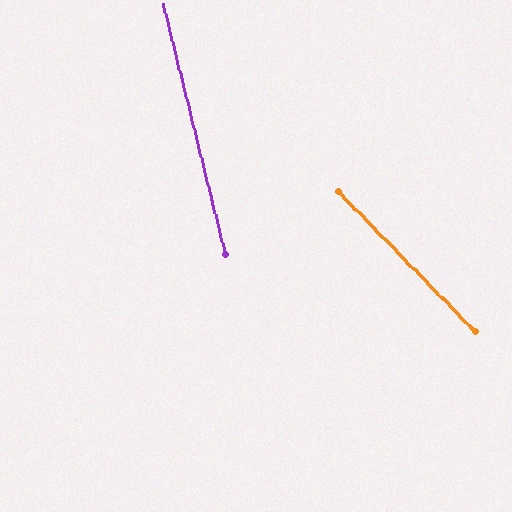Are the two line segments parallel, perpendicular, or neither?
Neither parallel nor perpendicular — they differ by about 30°.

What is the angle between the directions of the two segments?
Approximately 30 degrees.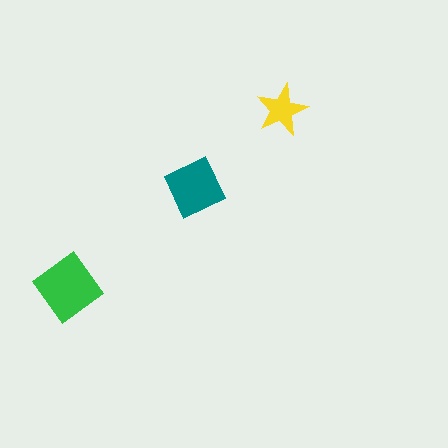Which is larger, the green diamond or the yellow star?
The green diamond.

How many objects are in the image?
There are 3 objects in the image.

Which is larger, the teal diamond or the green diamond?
The green diamond.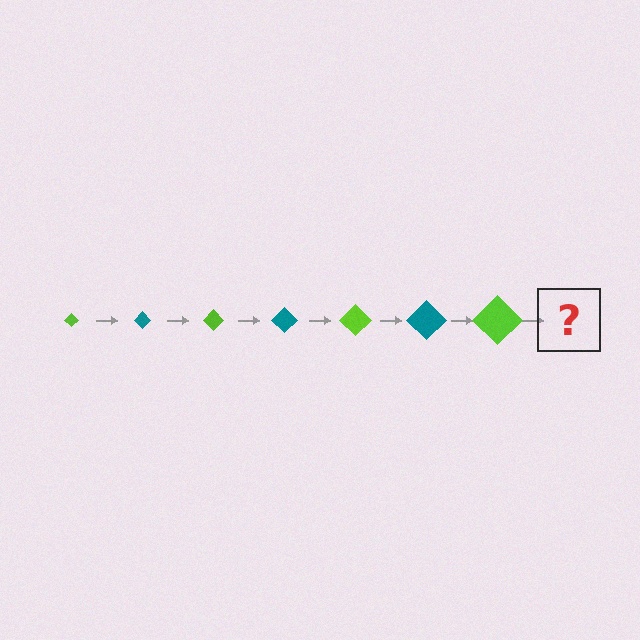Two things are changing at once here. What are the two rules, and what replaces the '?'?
The two rules are that the diamond grows larger each step and the color cycles through lime and teal. The '?' should be a teal diamond, larger than the previous one.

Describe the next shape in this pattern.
It should be a teal diamond, larger than the previous one.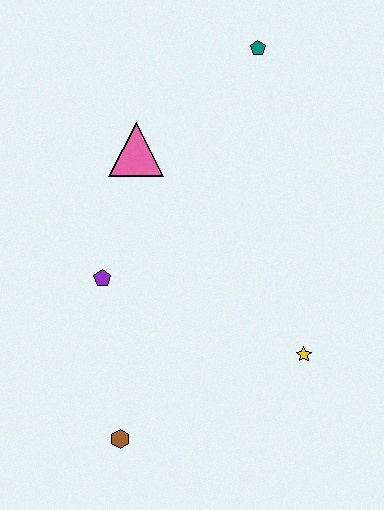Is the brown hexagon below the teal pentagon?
Yes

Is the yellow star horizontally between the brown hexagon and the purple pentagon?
No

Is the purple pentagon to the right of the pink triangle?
No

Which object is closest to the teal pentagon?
The pink triangle is closest to the teal pentagon.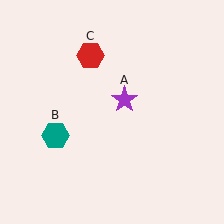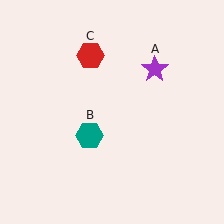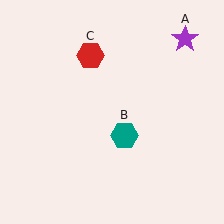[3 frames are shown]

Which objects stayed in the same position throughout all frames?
Red hexagon (object C) remained stationary.